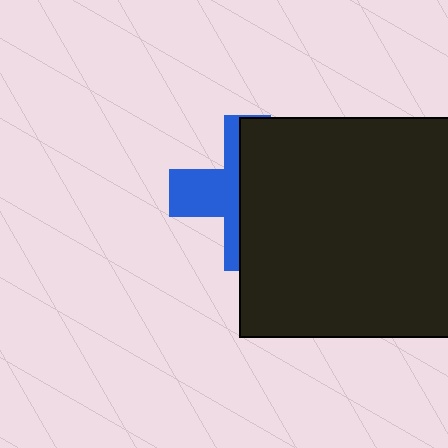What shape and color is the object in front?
The object in front is a black square.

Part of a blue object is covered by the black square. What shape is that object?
It is a cross.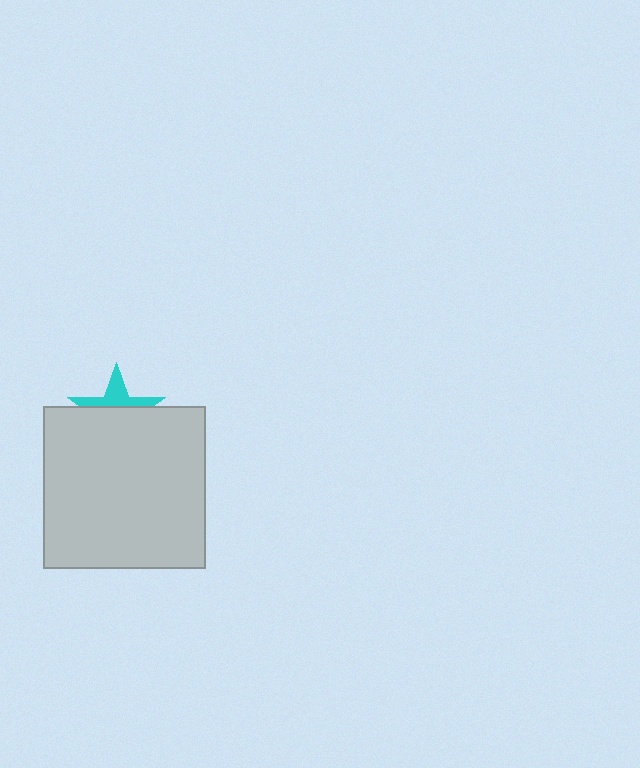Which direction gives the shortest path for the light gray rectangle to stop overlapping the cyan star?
Moving down gives the shortest separation.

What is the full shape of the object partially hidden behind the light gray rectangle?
The partially hidden object is a cyan star.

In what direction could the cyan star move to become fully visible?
The cyan star could move up. That would shift it out from behind the light gray rectangle entirely.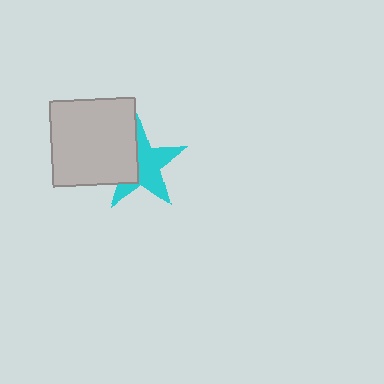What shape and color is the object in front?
The object in front is a light gray square.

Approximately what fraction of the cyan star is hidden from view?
Roughly 39% of the cyan star is hidden behind the light gray square.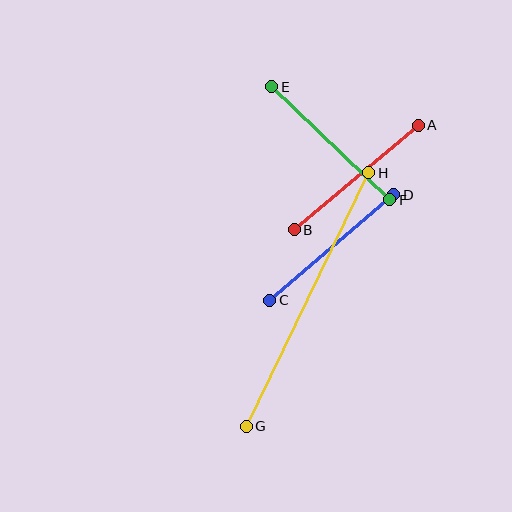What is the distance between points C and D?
The distance is approximately 163 pixels.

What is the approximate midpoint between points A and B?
The midpoint is at approximately (356, 178) pixels.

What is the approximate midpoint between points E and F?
The midpoint is at approximately (331, 143) pixels.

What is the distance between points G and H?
The distance is approximately 282 pixels.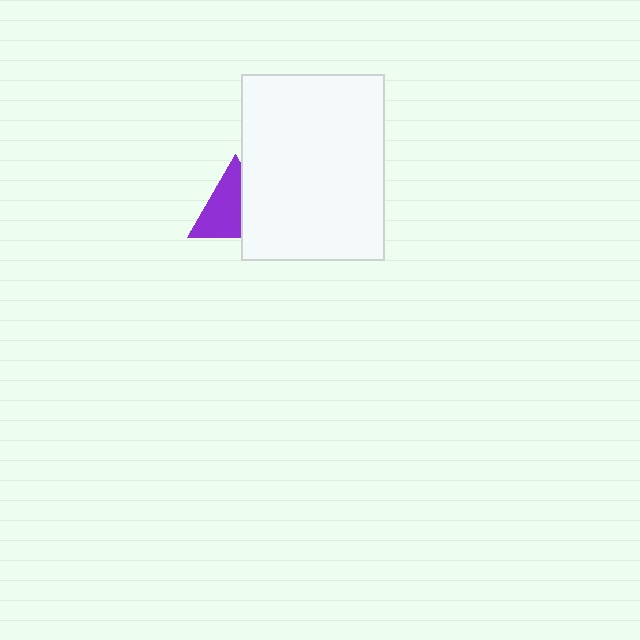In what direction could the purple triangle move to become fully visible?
The purple triangle could move left. That would shift it out from behind the white rectangle entirely.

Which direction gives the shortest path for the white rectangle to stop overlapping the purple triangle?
Moving right gives the shortest separation.